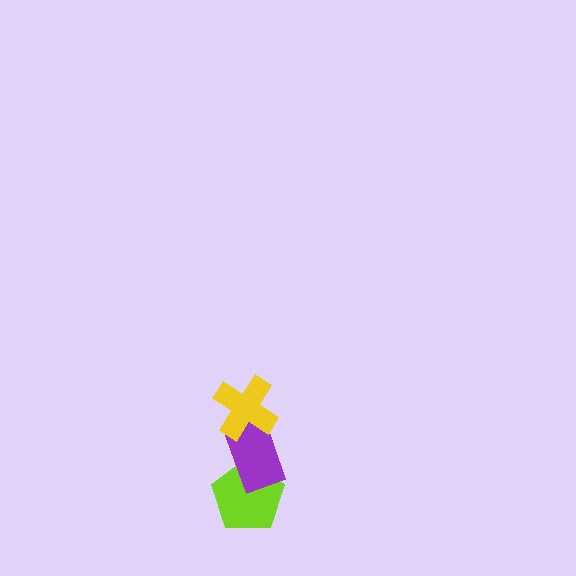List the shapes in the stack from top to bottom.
From top to bottom: the yellow cross, the purple rectangle, the lime pentagon.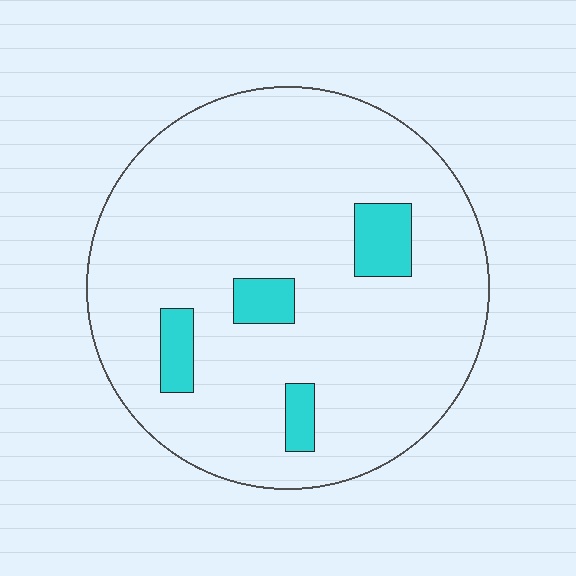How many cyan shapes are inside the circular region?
4.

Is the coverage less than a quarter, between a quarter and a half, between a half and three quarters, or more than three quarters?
Less than a quarter.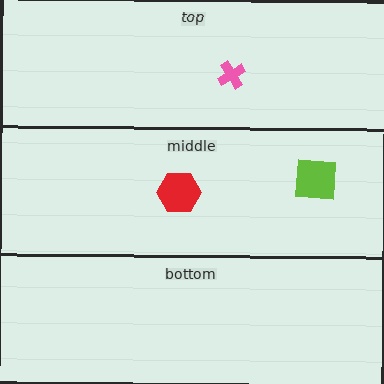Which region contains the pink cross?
The top region.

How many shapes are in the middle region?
2.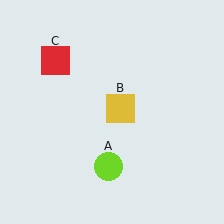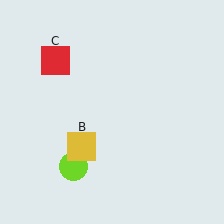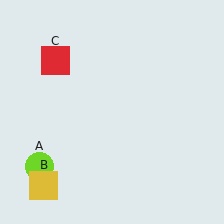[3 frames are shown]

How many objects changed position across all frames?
2 objects changed position: lime circle (object A), yellow square (object B).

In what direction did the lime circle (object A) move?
The lime circle (object A) moved left.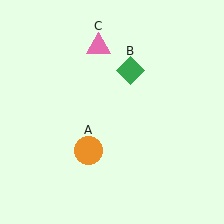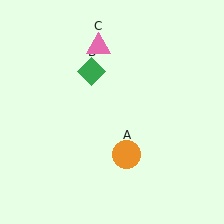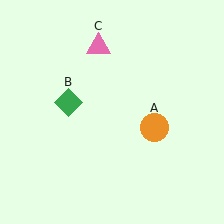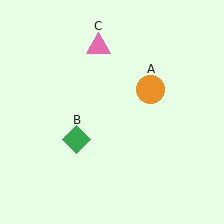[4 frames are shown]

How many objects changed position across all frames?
2 objects changed position: orange circle (object A), green diamond (object B).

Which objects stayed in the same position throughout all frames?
Pink triangle (object C) remained stationary.